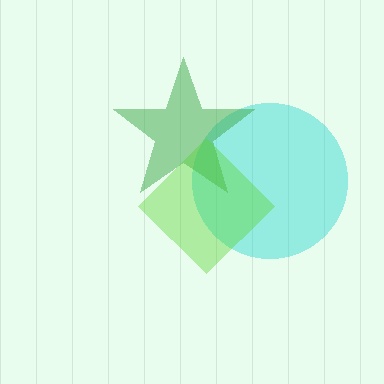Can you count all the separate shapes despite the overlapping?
Yes, there are 3 separate shapes.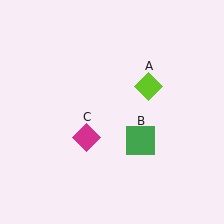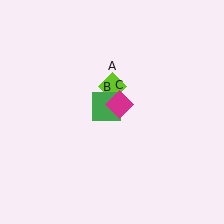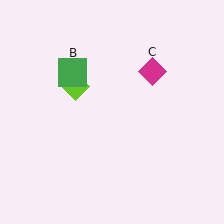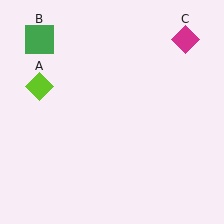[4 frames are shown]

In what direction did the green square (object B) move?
The green square (object B) moved up and to the left.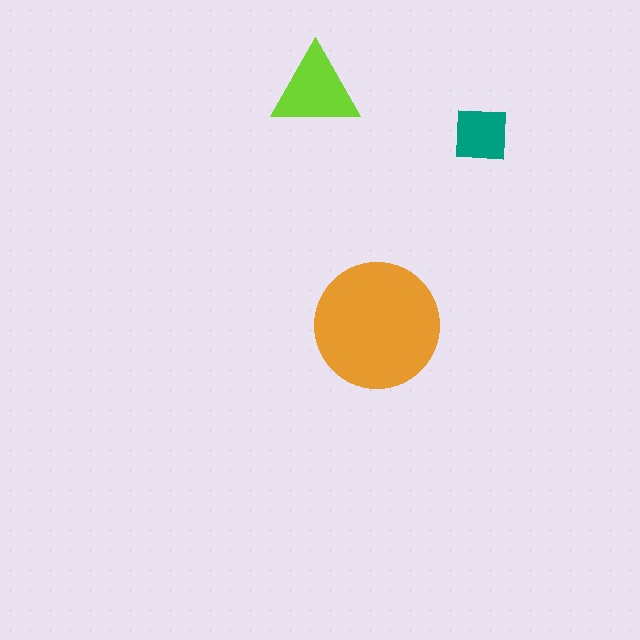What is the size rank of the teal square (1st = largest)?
3rd.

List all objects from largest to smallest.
The orange circle, the lime triangle, the teal square.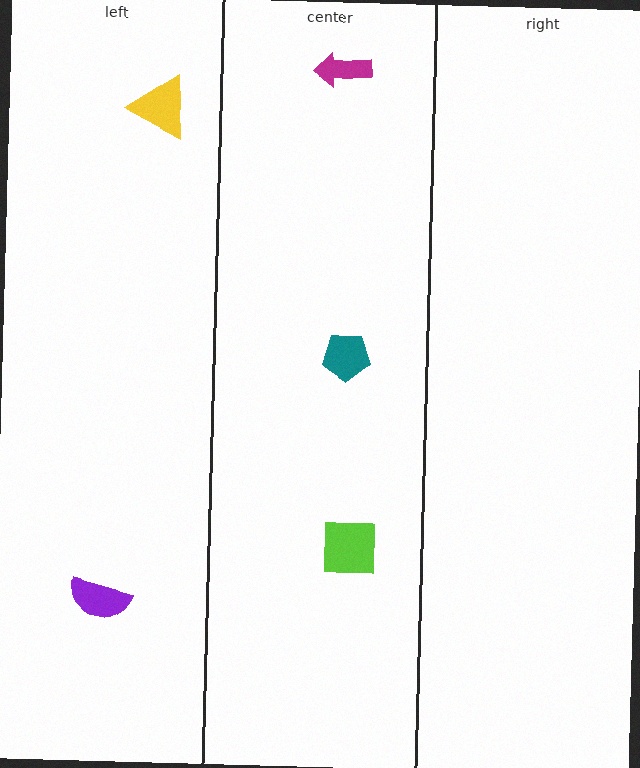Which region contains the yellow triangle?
The left region.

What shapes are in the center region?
The magenta arrow, the teal pentagon, the lime square.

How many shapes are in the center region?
3.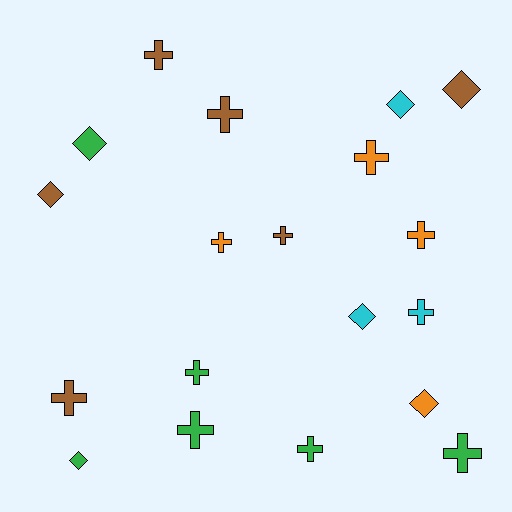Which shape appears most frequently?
Cross, with 12 objects.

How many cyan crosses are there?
There is 1 cyan cross.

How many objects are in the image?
There are 19 objects.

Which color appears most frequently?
Green, with 6 objects.